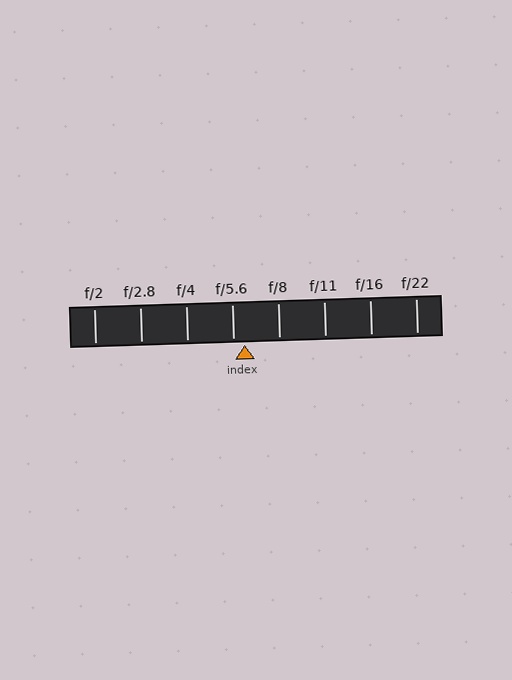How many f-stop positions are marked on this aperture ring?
There are 8 f-stop positions marked.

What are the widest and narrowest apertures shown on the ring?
The widest aperture shown is f/2 and the narrowest is f/22.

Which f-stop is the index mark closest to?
The index mark is closest to f/5.6.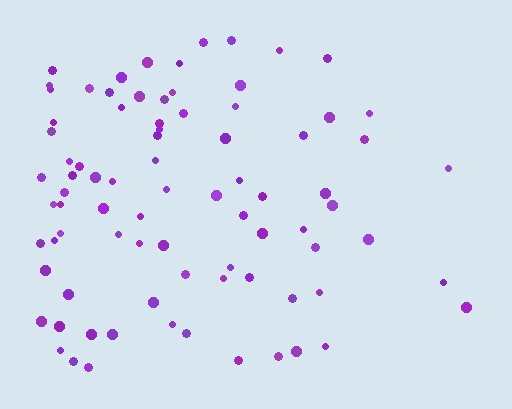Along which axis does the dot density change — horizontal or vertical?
Horizontal.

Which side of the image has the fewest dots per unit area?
The right.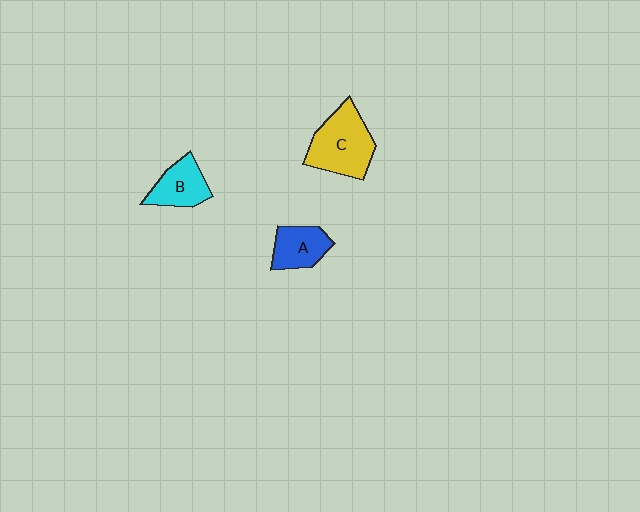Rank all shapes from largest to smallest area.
From largest to smallest: C (yellow), B (cyan), A (blue).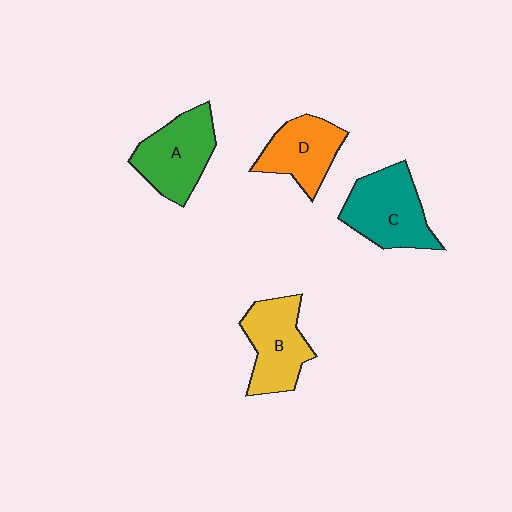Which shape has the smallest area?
Shape D (orange).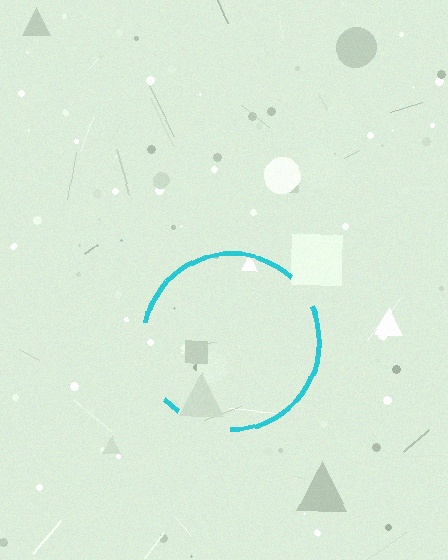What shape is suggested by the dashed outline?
The dashed outline suggests a circle.